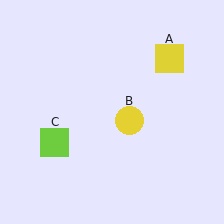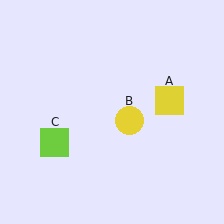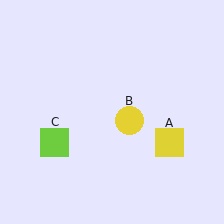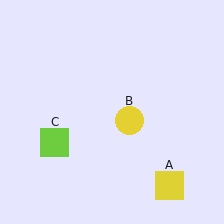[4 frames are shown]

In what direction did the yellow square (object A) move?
The yellow square (object A) moved down.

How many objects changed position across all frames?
1 object changed position: yellow square (object A).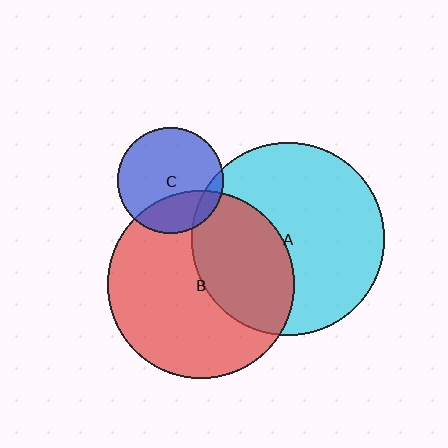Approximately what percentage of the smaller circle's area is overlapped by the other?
Approximately 40%.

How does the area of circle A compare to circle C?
Approximately 3.3 times.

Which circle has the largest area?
Circle A (cyan).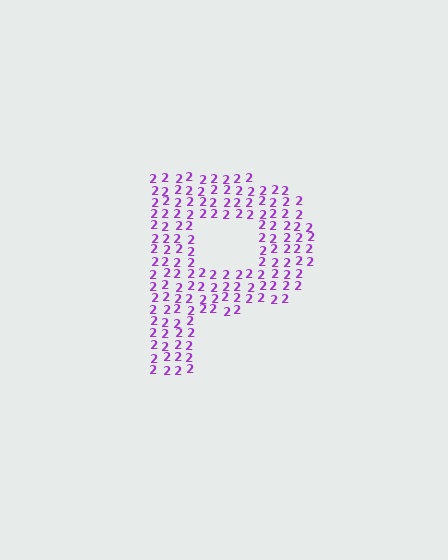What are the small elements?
The small elements are digit 2's.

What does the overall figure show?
The overall figure shows the letter P.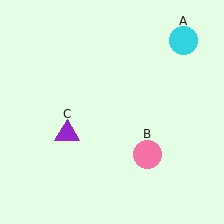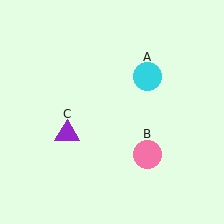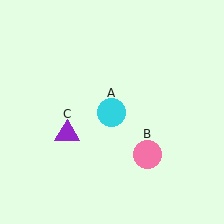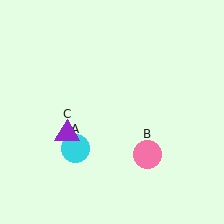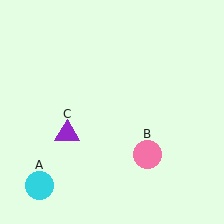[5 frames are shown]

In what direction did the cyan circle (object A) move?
The cyan circle (object A) moved down and to the left.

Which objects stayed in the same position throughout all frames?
Pink circle (object B) and purple triangle (object C) remained stationary.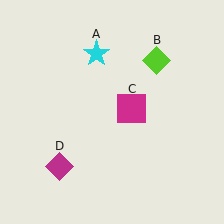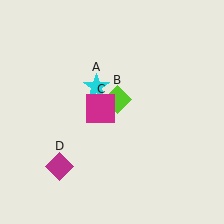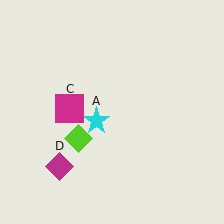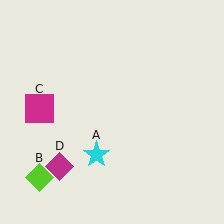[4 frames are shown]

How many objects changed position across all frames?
3 objects changed position: cyan star (object A), lime diamond (object B), magenta square (object C).